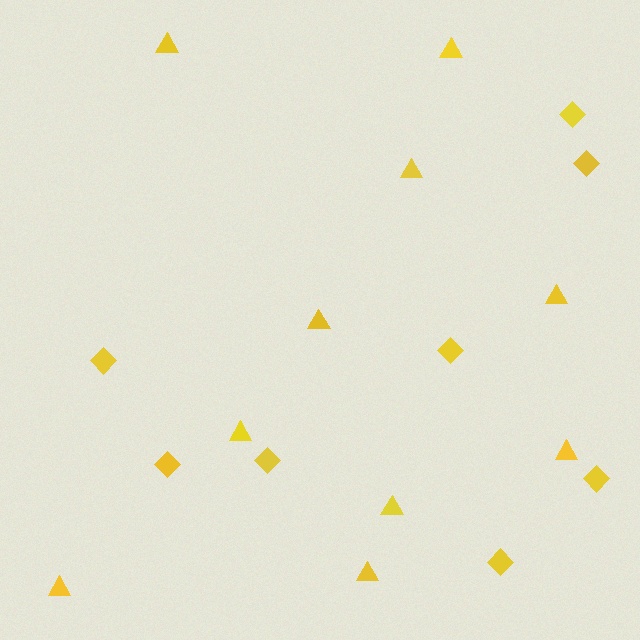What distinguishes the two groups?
There are 2 groups: one group of diamonds (8) and one group of triangles (10).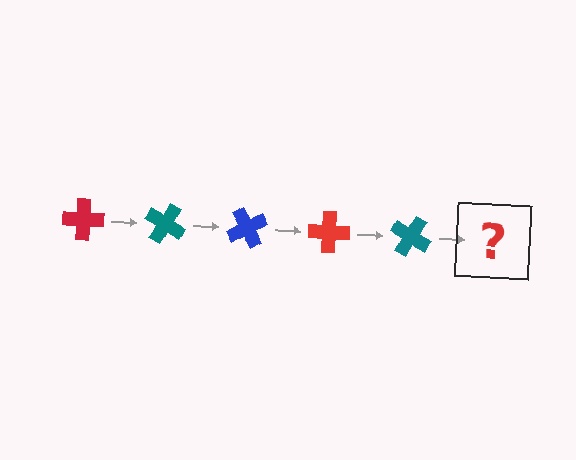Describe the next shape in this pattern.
It should be a blue cross, rotated 150 degrees from the start.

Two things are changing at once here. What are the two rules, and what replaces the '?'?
The two rules are that it rotates 30 degrees each step and the color cycles through red, teal, and blue. The '?' should be a blue cross, rotated 150 degrees from the start.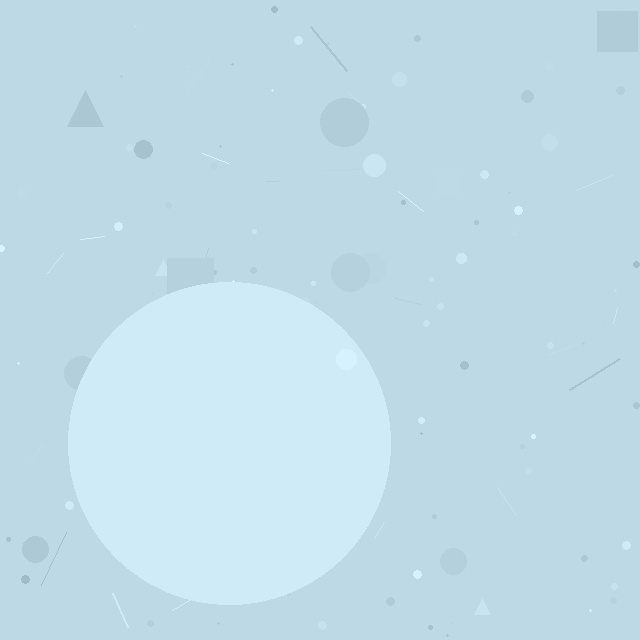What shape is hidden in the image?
A circle is hidden in the image.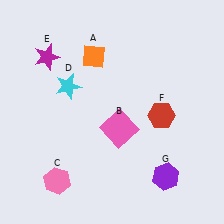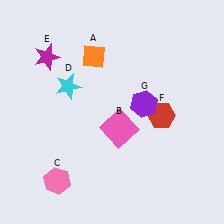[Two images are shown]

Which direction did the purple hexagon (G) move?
The purple hexagon (G) moved up.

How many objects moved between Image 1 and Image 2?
1 object moved between the two images.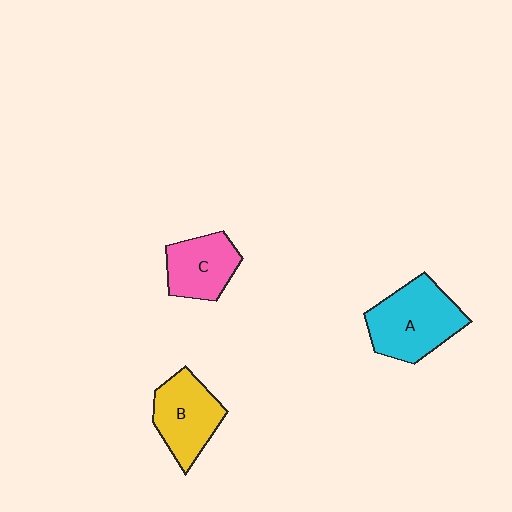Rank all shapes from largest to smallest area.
From largest to smallest: A (cyan), B (yellow), C (pink).